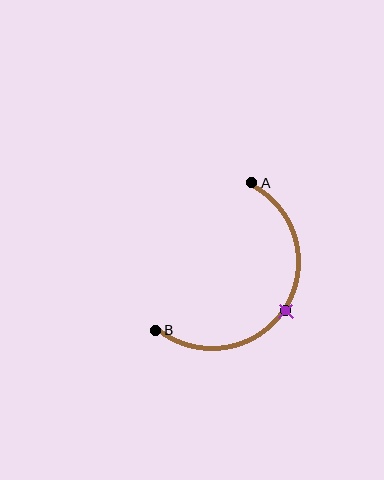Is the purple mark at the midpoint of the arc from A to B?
Yes. The purple mark lies on the arc at equal arc-length from both A and B — it is the arc midpoint.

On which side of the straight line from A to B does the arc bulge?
The arc bulges to the right of the straight line connecting A and B.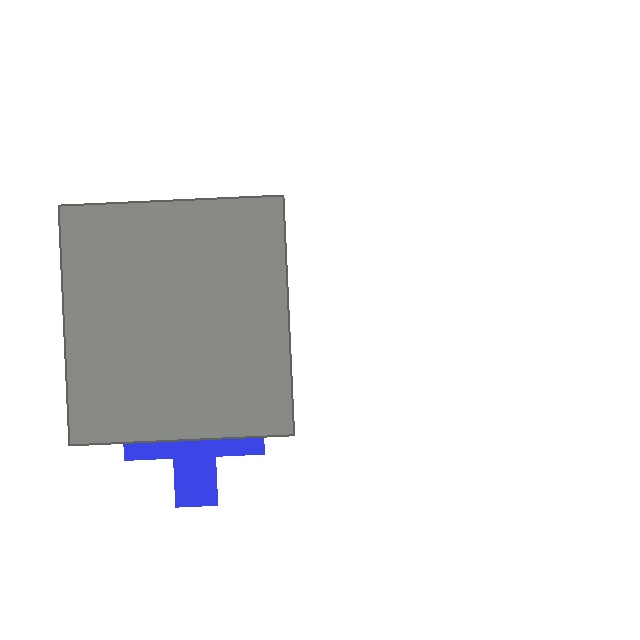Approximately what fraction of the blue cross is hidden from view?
Roughly 57% of the blue cross is hidden behind the gray rectangle.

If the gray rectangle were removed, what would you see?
You would see the complete blue cross.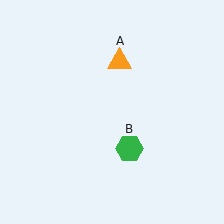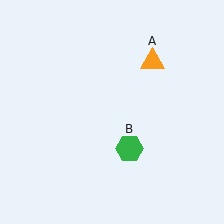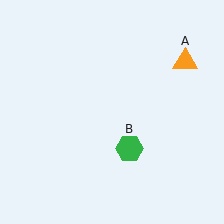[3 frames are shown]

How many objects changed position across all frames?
1 object changed position: orange triangle (object A).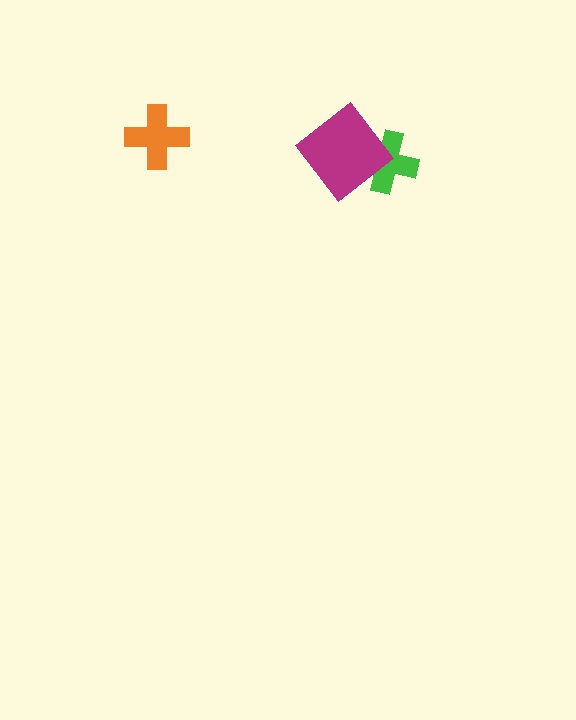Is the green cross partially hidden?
Yes, it is partially covered by another shape.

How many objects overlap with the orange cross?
0 objects overlap with the orange cross.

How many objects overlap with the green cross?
1 object overlaps with the green cross.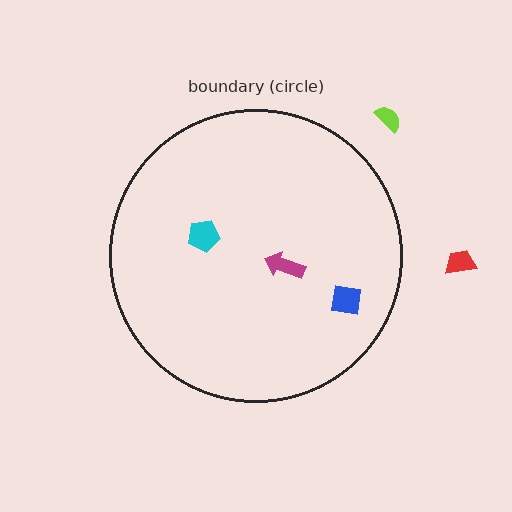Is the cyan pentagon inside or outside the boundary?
Inside.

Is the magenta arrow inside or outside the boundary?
Inside.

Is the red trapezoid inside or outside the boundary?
Outside.